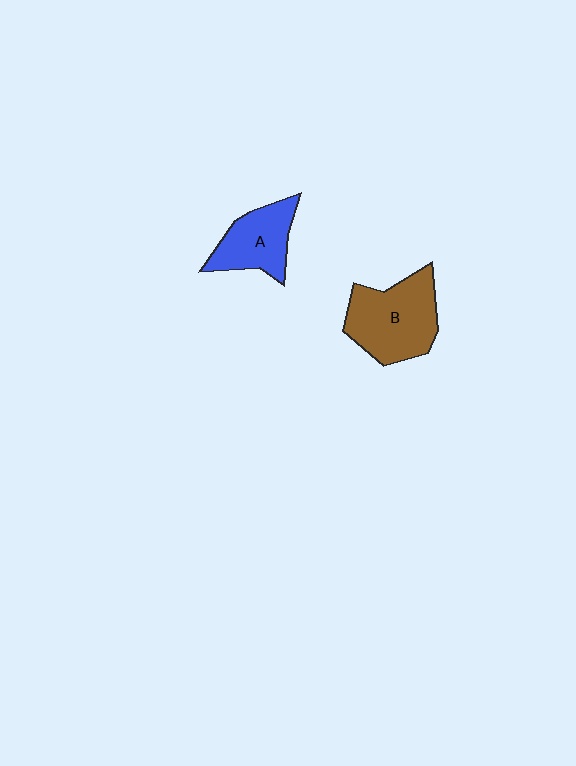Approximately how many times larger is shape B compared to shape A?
Approximately 1.4 times.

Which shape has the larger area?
Shape B (brown).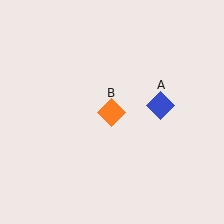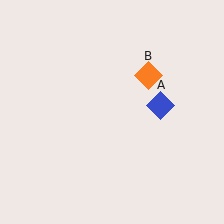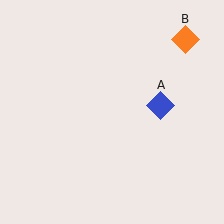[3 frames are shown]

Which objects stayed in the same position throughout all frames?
Blue diamond (object A) remained stationary.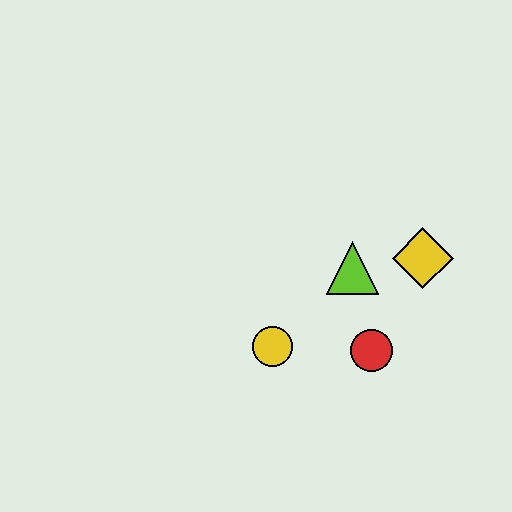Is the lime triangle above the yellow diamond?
No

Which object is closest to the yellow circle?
The red circle is closest to the yellow circle.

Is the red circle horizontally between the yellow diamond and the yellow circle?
Yes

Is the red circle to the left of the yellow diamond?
Yes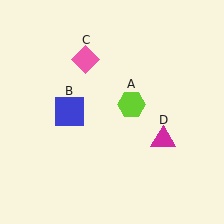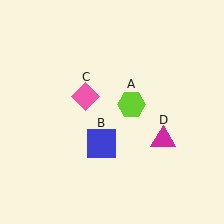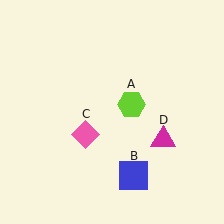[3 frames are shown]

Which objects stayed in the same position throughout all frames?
Lime hexagon (object A) and magenta triangle (object D) remained stationary.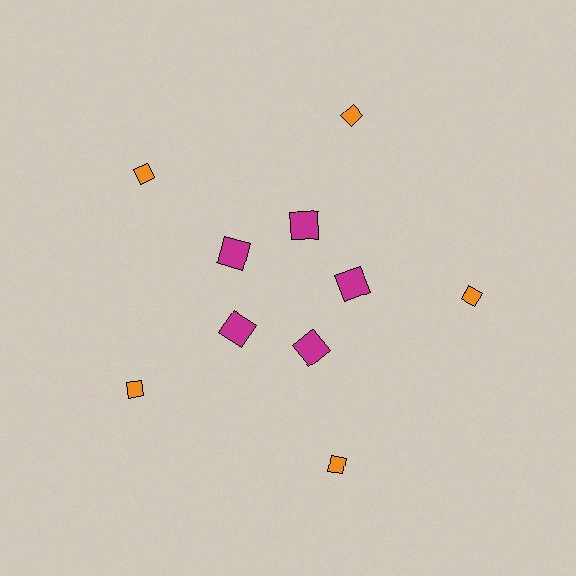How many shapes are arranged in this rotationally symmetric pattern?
There are 10 shapes, arranged in 5 groups of 2.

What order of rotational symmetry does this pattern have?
This pattern has 5-fold rotational symmetry.